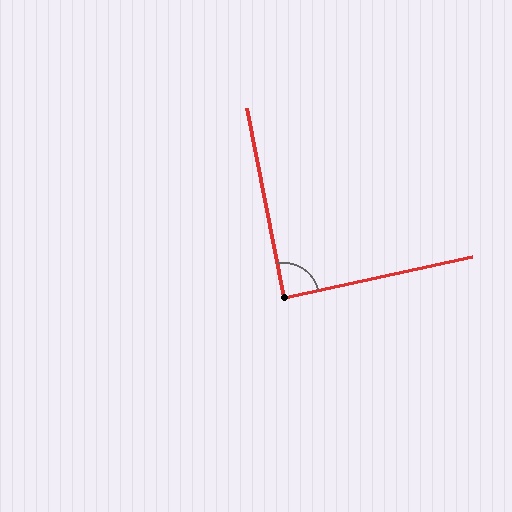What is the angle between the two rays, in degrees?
Approximately 89 degrees.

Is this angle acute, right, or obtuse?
It is approximately a right angle.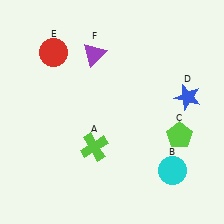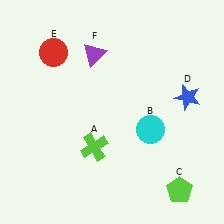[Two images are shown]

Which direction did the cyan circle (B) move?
The cyan circle (B) moved up.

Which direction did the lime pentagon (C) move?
The lime pentagon (C) moved down.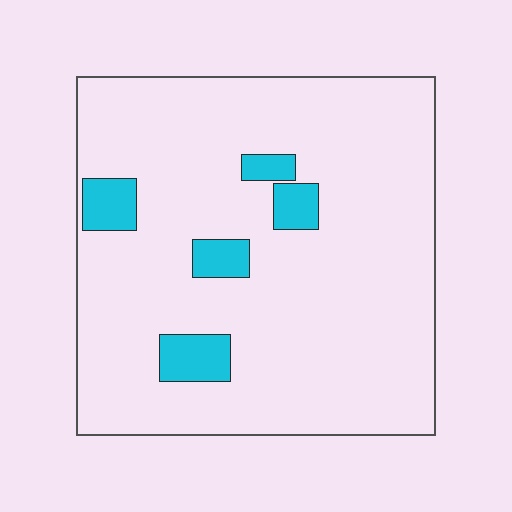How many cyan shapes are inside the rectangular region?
5.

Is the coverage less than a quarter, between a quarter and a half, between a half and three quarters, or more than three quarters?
Less than a quarter.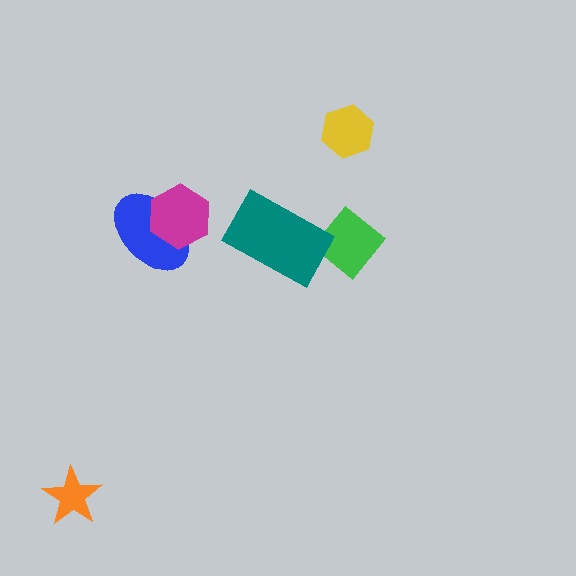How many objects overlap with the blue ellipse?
1 object overlaps with the blue ellipse.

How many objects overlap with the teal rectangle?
1 object overlaps with the teal rectangle.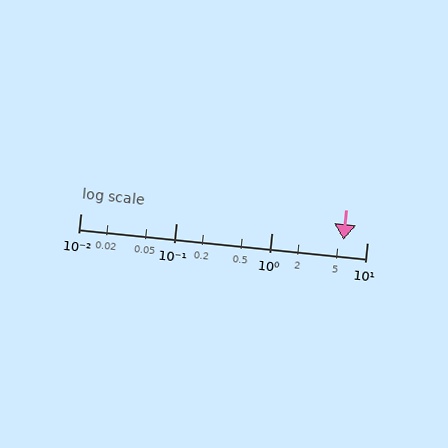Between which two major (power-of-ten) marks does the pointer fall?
The pointer is between 1 and 10.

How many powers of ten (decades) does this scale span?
The scale spans 3 decades, from 0.01 to 10.